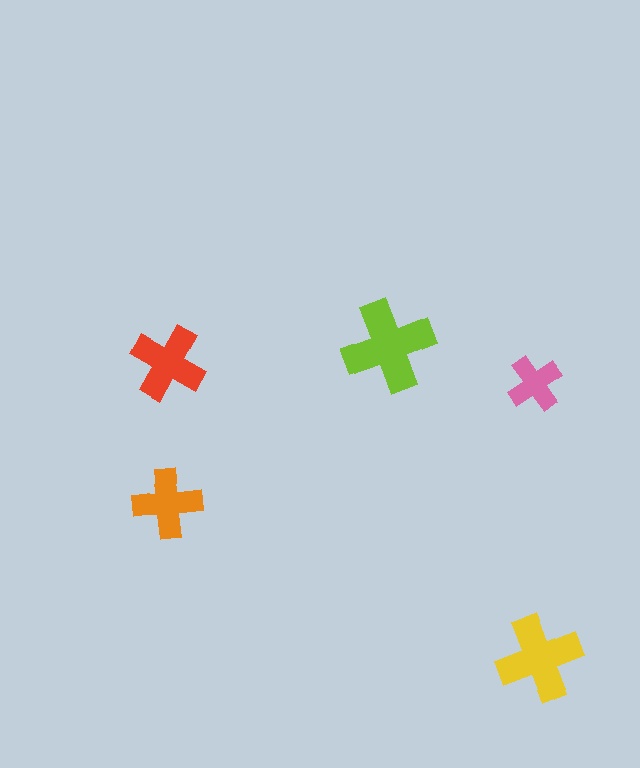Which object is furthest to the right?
The yellow cross is rightmost.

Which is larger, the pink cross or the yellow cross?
The yellow one.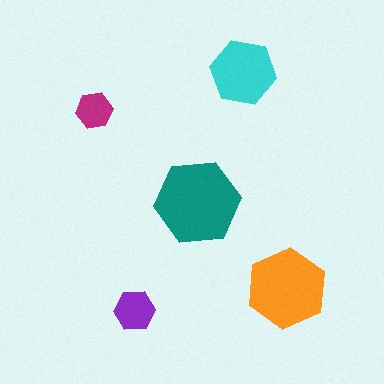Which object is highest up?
The cyan hexagon is topmost.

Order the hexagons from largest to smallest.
the teal one, the orange one, the cyan one, the purple one, the magenta one.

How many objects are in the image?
There are 5 objects in the image.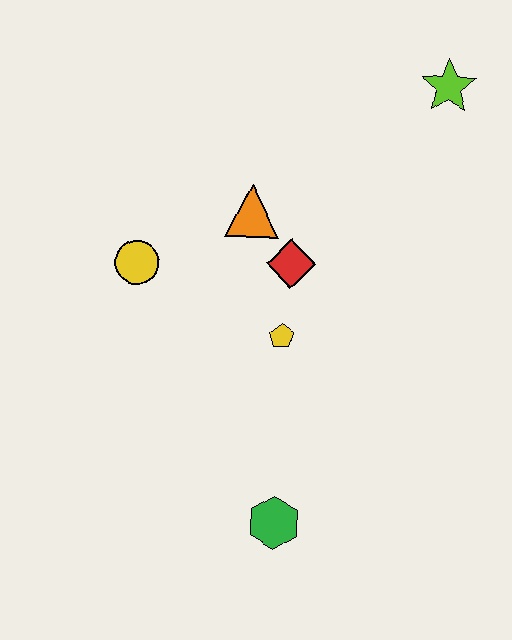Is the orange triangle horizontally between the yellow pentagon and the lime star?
No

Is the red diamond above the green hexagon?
Yes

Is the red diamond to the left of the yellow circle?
No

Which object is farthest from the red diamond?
The green hexagon is farthest from the red diamond.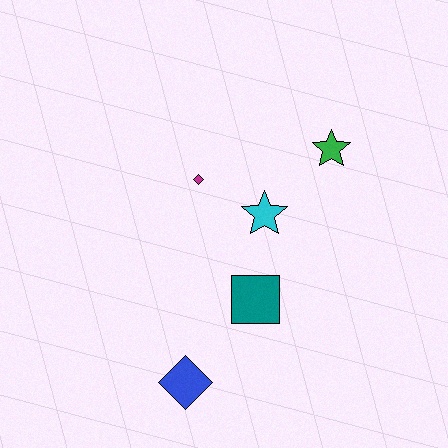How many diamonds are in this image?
There are 2 diamonds.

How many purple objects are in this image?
There are no purple objects.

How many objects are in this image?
There are 5 objects.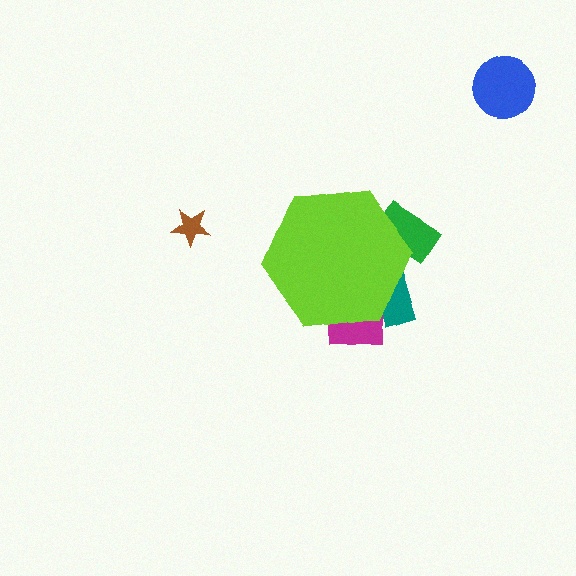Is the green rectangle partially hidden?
Yes, the green rectangle is partially hidden behind the lime hexagon.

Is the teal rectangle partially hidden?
Yes, the teal rectangle is partially hidden behind the lime hexagon.